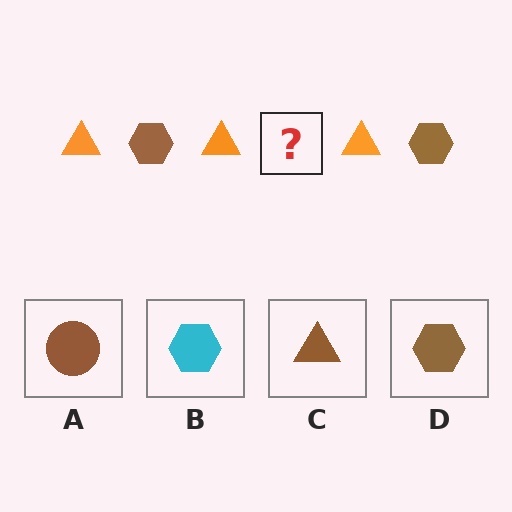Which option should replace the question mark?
Option D.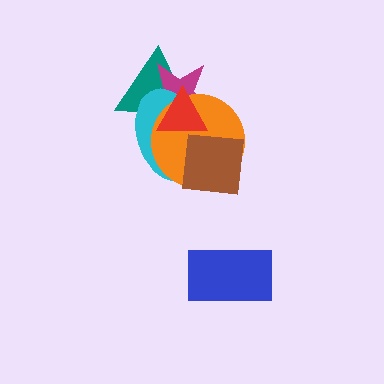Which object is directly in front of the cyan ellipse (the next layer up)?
The orange circle is directly in front of the cyan ellipse.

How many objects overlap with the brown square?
3 objects overlap with the brown square.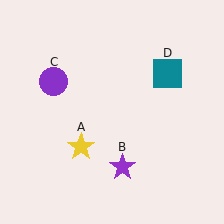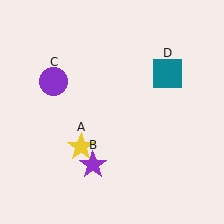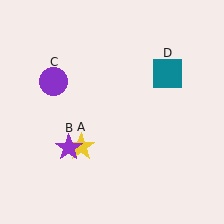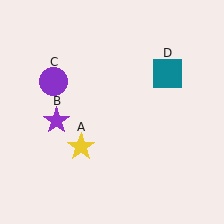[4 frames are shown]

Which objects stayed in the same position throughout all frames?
Yellow star (object A) and purple circle (object C) and teal square (object D) remained stationary.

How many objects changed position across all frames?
1 object changed position: purple star (object B).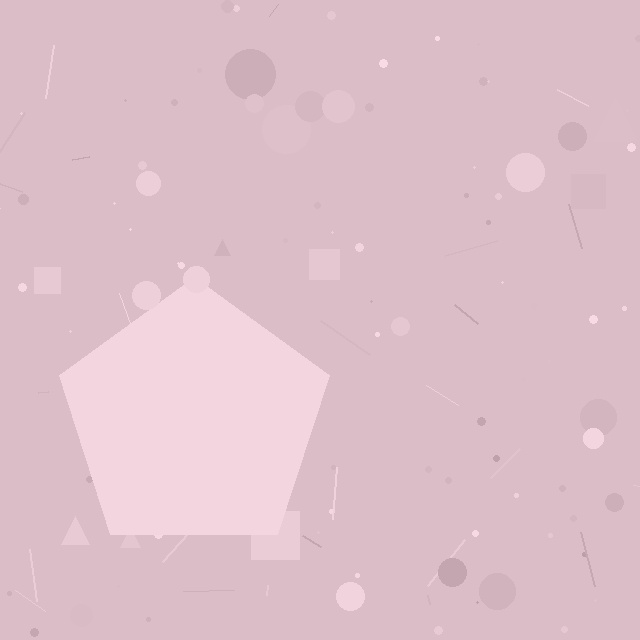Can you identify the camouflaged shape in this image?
The camouflaged shape is a pentagon.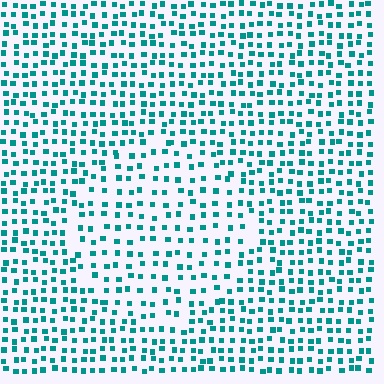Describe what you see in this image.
The image contains small teal elements arranged at two different densities. A circle-shaped region is visible where the elements are less densely packed than the surrounding area.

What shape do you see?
I see a circle.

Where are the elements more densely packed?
The elements are more densely packed outside the circle boundary.